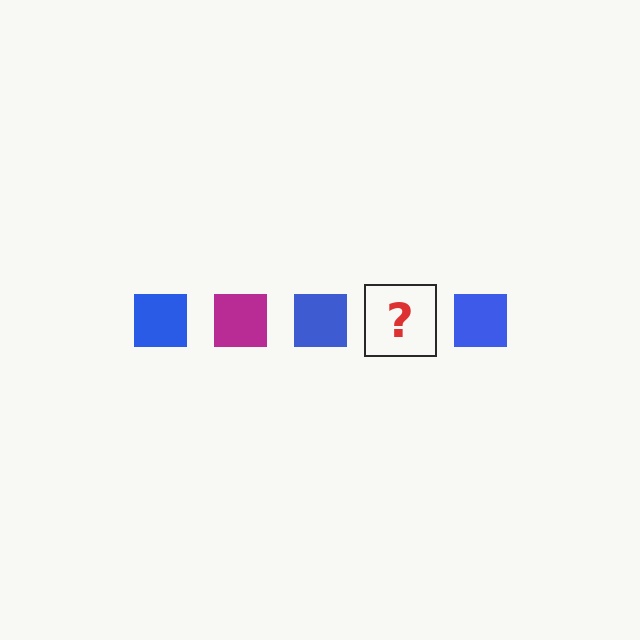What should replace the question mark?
The question mark should be replaced with a magenta square.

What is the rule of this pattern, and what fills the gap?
The rule is that the pattern cycles through blue, magenta squares. The gap should be filled with a magenta square.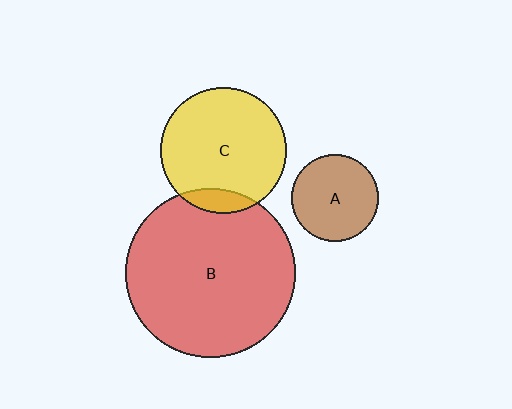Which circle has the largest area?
Circle B (red).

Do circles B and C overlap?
Yes.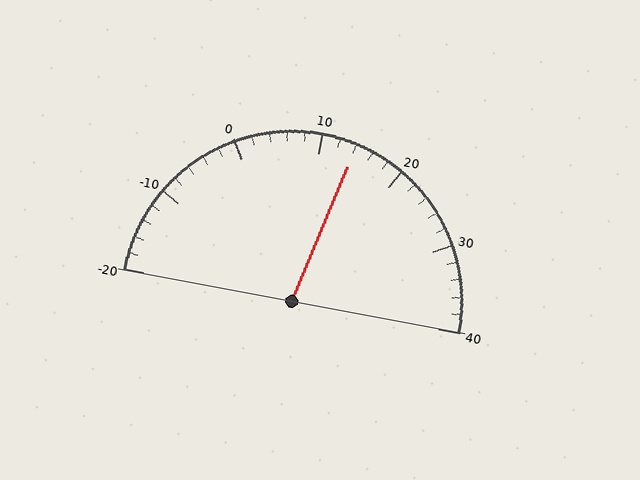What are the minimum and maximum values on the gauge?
The gauge ranges from -20 to 40.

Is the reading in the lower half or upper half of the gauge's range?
The reading is in the upper half of the range (-20 to 40).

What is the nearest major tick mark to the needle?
The nearest major tick mark is 10.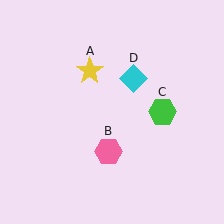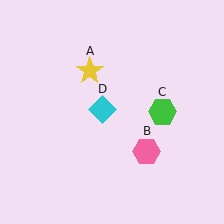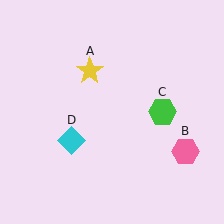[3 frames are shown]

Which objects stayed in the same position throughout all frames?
Yellow star (object A) and green hexagon (object C) remained stationary.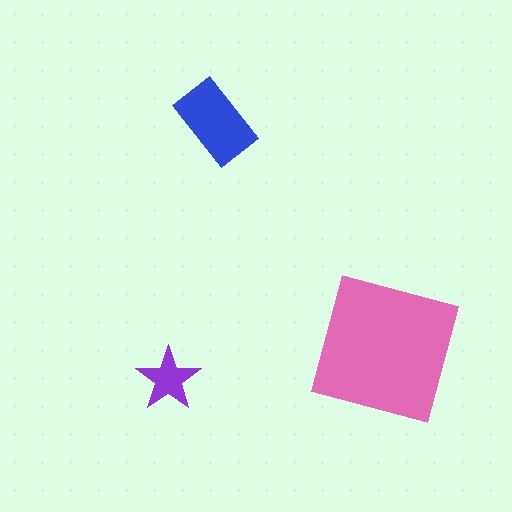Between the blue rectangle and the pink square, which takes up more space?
The pink square.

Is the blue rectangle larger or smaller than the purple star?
Larger.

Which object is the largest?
The pink square.